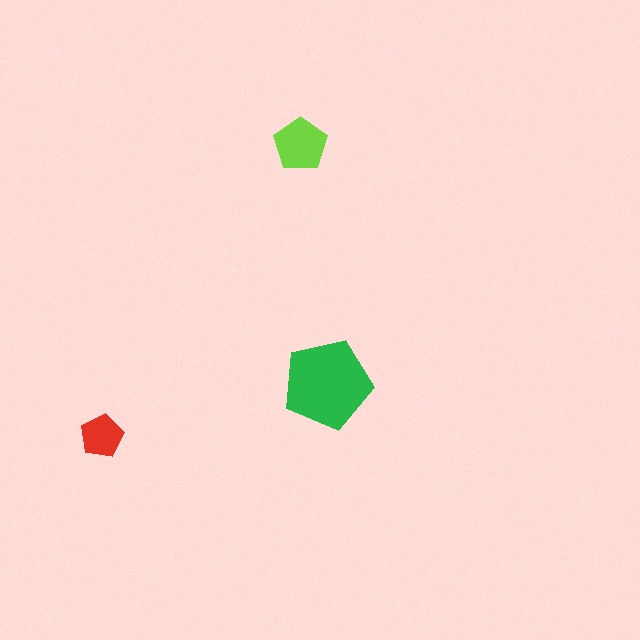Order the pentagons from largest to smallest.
the green one, the lime one, the red one.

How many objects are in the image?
There are 3 objects in the image.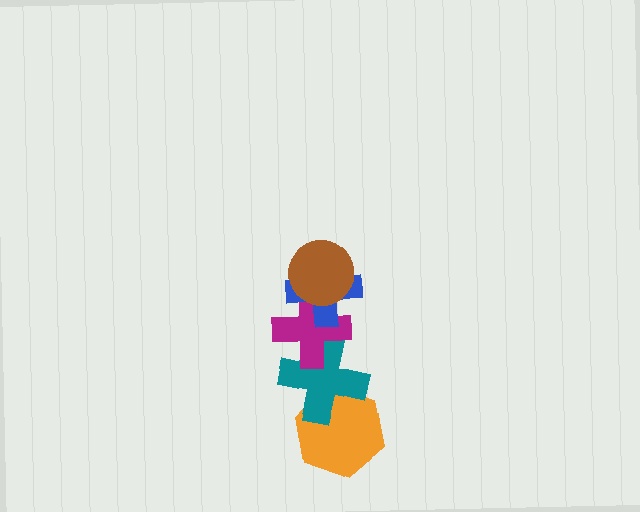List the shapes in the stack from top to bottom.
From top to bottom: the brown circle, the blue cross, the magenta cross, the teal cross, the orange hexagon.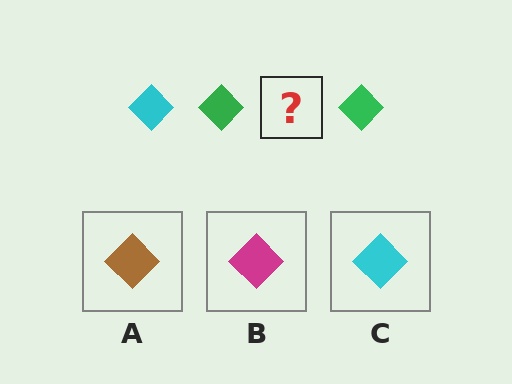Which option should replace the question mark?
Option C.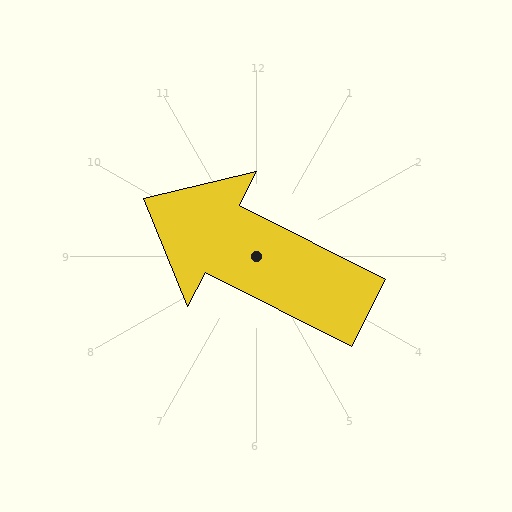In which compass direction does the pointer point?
Northwest.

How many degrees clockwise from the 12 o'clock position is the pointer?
Approximately 297 degrees.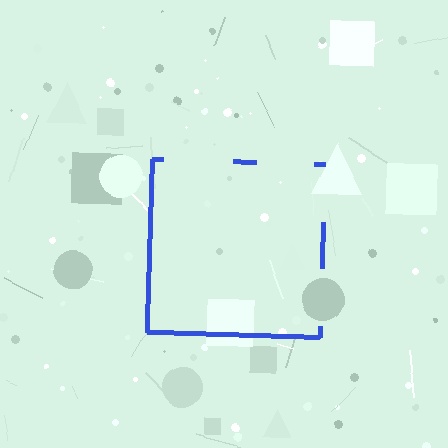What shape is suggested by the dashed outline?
The dashed outline suggests a square.